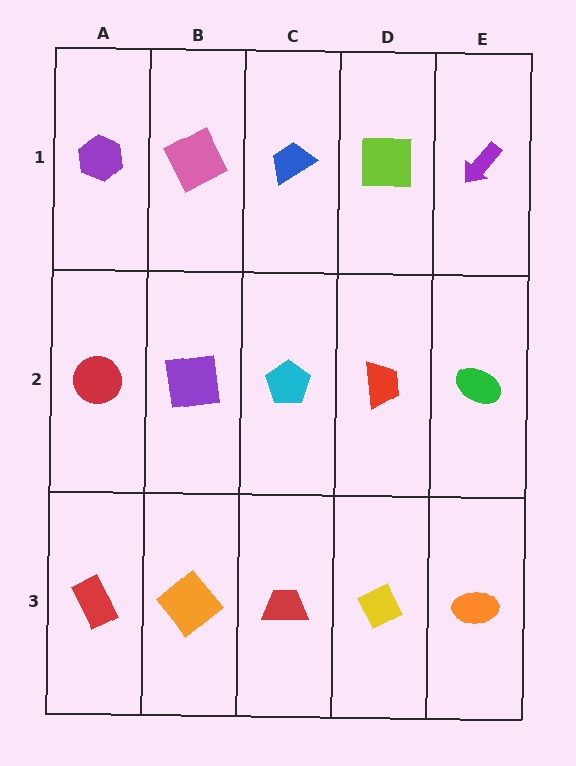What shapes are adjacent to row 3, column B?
A purple square (row 2, column B), a red rectangle (row 3, column A), a red trapezoid (row 3, column C).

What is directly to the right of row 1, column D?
A purple arrow.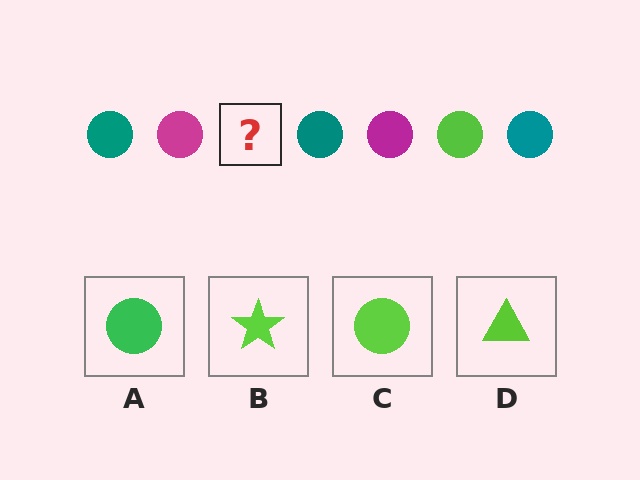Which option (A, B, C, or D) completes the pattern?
C.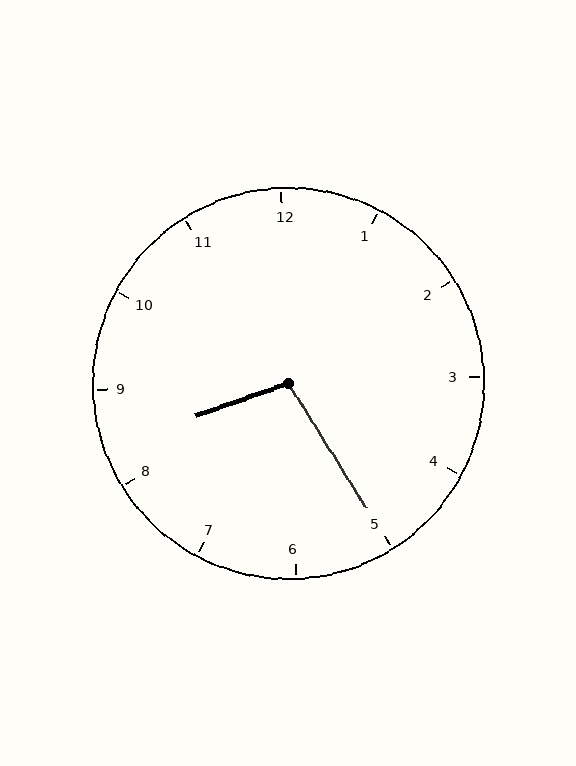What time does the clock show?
8:25.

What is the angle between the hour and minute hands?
Approximately 102 degrees.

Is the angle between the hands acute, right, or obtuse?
It is obtuse.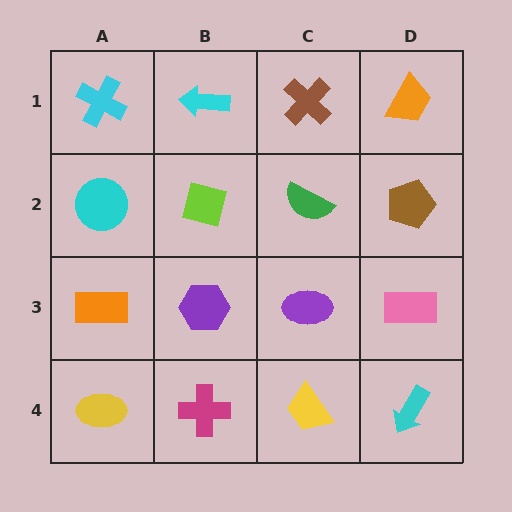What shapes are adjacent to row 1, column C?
A green semicircle (row 2, column C), a cyan arrow (row 1, column B), an orange trapezoid (row 1, column D).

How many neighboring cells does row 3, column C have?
4.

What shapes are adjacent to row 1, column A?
A cyan circle (row 2, column A), a cyan arrow (row 1, column B).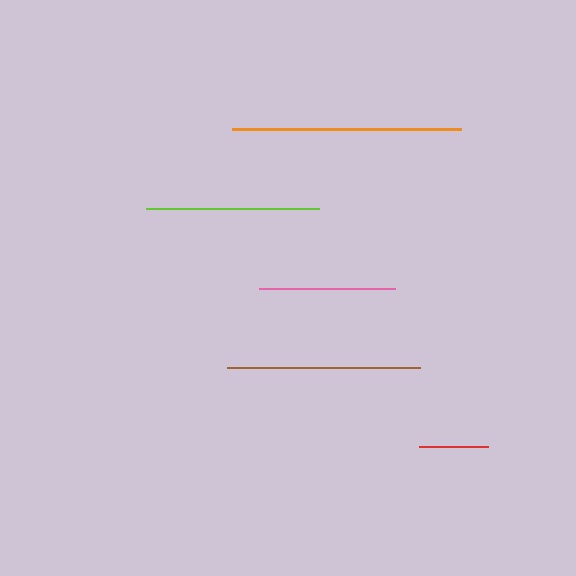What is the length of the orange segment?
The orange segment is approximately 229 pixels long.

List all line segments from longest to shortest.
From longest to shortest: orange, brown, lime, pink, red.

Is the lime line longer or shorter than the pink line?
The lime line is longer than the pink line.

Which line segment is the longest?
The orange line is the longest at approximately 229 pixels.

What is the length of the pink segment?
The pink segment is approximately 136 pixels long.